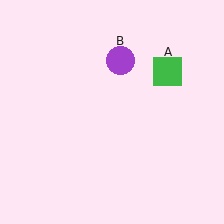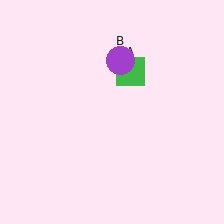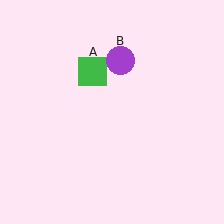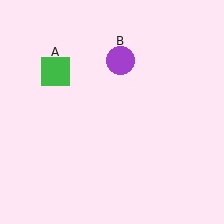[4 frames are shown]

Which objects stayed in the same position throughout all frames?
Purple circle (object B) remained stationary.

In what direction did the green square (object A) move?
The green square (object A) moved left.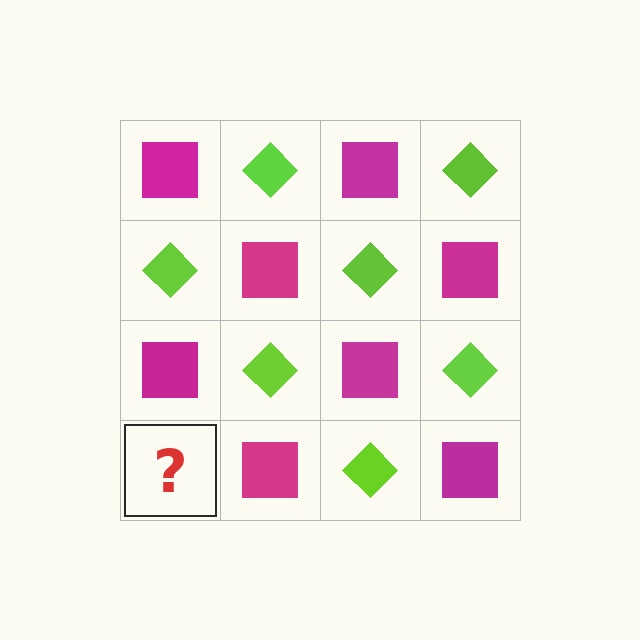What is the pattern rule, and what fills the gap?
The rule is that it alternates magenta square and lime diamond in a checkerboard pattern. The gap should be filled with a lime diamond.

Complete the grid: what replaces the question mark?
The question mark should be replaced with a lime diamond.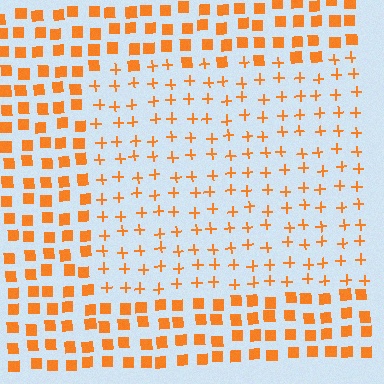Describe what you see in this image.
The image is filled with small orange elements arranged in a uniform grid. A rectangle-shaped region contains plus signs, while the surrounding area contains squares. The boundary is defined purely by the change in element shape.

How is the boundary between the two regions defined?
The boundary is defined by a change in element shape: plus signs inside vs. squares outside. All elements share the same color and spacing.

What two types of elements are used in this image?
The image uses plus signs inside the rectangle region and squares outside it.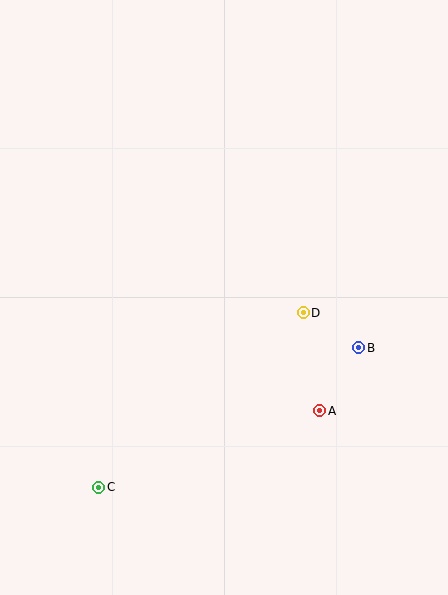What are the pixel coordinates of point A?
Point A is at (320, 411).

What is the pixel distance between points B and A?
The distance between B and A is 74 pixels.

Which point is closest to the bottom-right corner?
Point A is closest to the bottom-right corner.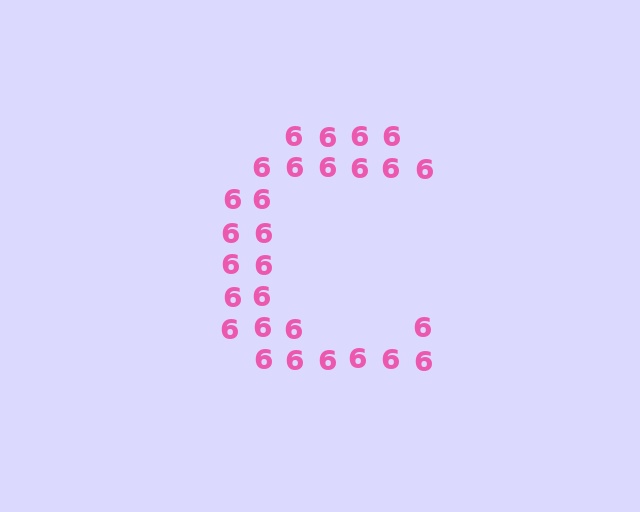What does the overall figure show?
The overall figure shows the letter C.